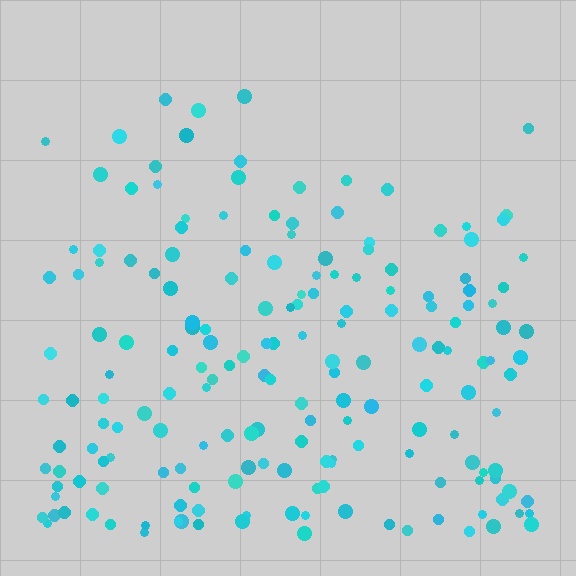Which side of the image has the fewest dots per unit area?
The top.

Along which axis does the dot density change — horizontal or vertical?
Vertical.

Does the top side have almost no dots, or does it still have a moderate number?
Still a moderate number, just noticeably fewer than the bottom.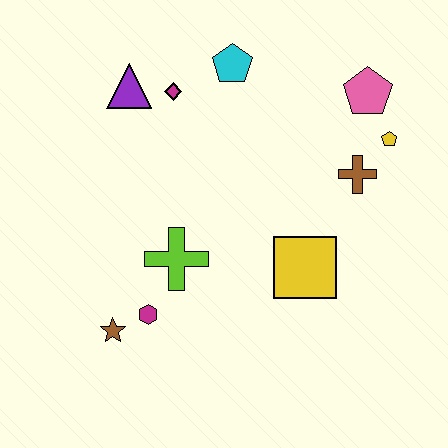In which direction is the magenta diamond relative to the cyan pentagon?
The magenta diamond is to the left of the cyan pentagon.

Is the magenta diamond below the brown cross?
No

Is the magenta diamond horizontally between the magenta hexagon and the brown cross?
Yes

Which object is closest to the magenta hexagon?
The brown star is closest to the magenta hexagon.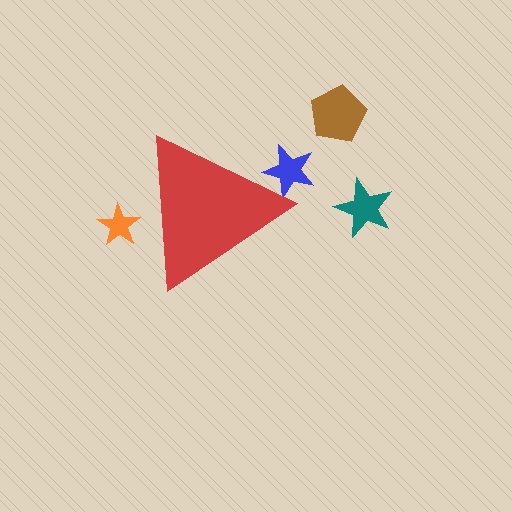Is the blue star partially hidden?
Yes, the blue star is partially hidden behind the red triangle.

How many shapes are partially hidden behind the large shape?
2 shapes are partially hidden.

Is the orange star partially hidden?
Yes, the orange star is partially hidden behind the red triangle.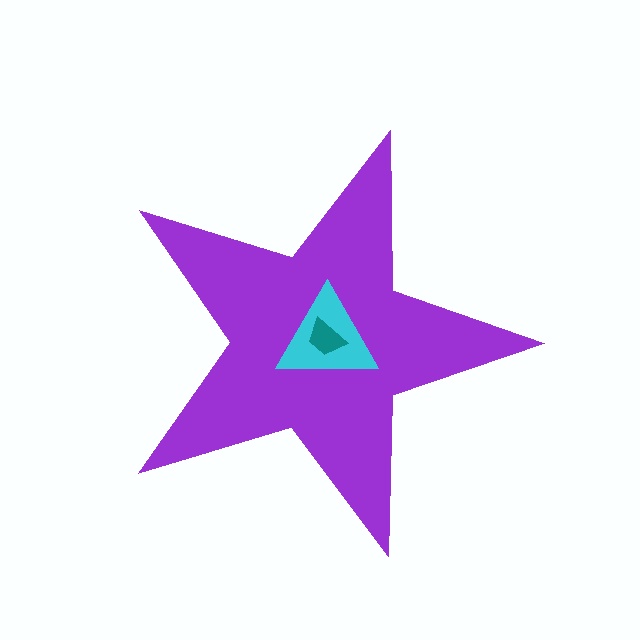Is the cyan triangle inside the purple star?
Yes.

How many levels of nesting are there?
3.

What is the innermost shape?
The teal trapezoid.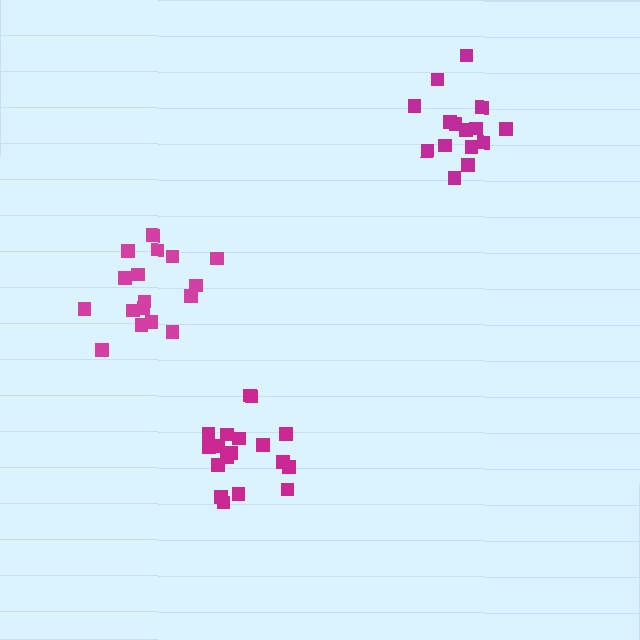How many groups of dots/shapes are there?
There are 3 groups.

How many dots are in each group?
Group 1: 18 dots, Group 2: 15 dots, Group 3: 17 dots (50 total).